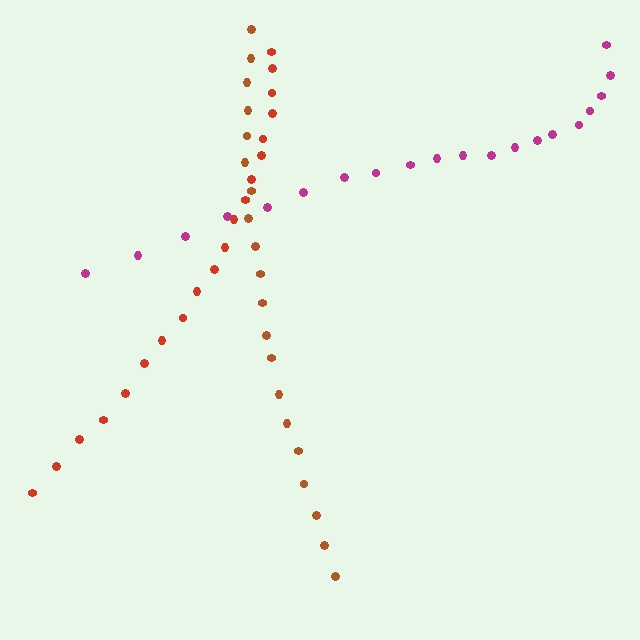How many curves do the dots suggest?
There are 3 distinct paths.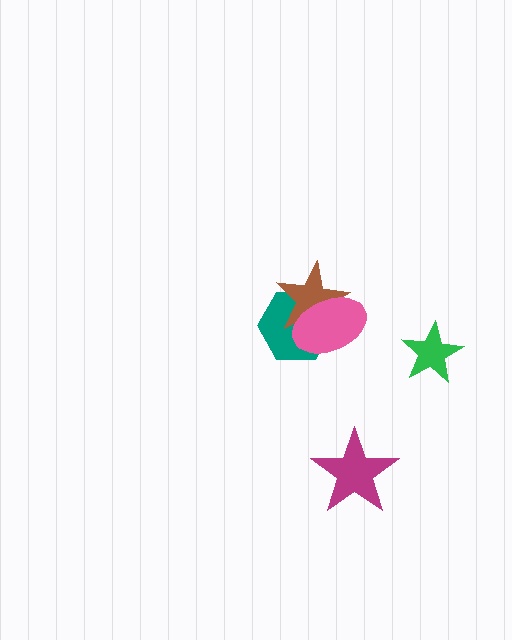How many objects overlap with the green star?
0 objects overlap with the green star.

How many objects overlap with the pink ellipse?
2 objects overlap with the pink ellipse.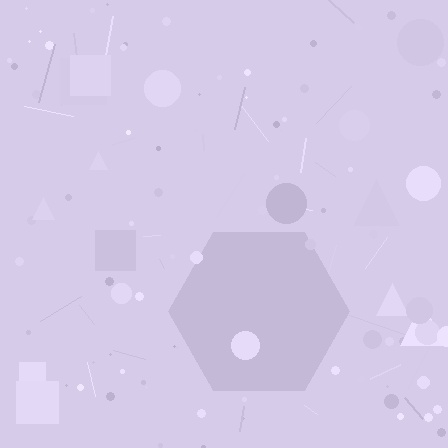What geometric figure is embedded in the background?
A hexagon is embedded in the background.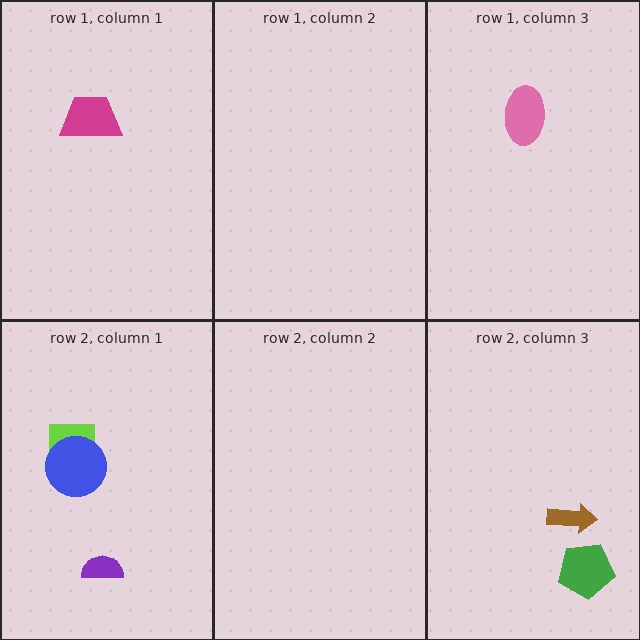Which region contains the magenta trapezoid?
The row 1, column 1 region.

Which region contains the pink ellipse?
The row 1, column 3 region.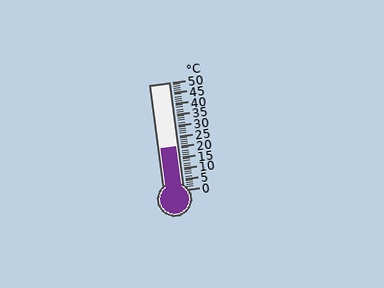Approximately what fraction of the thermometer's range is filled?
The thermometer is filled to approximately 40% of its range.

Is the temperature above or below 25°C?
The temperature is below 25°C.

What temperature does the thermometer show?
The thermometer shows approximately 20°C.